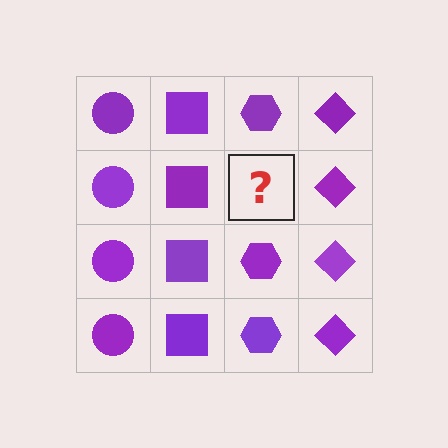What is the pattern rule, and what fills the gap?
The rule is that each column has a consistent shape. The gap should be filled with a purple hexagon.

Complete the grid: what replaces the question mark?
The question mark should be replaced with a purple hexagon.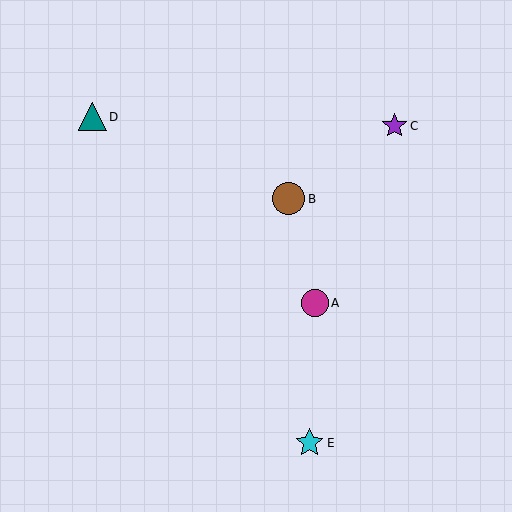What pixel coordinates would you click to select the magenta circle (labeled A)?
Click at (315, 303) to select the magenta circle A.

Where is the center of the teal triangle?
The center of the teal triangle is at (92, 117).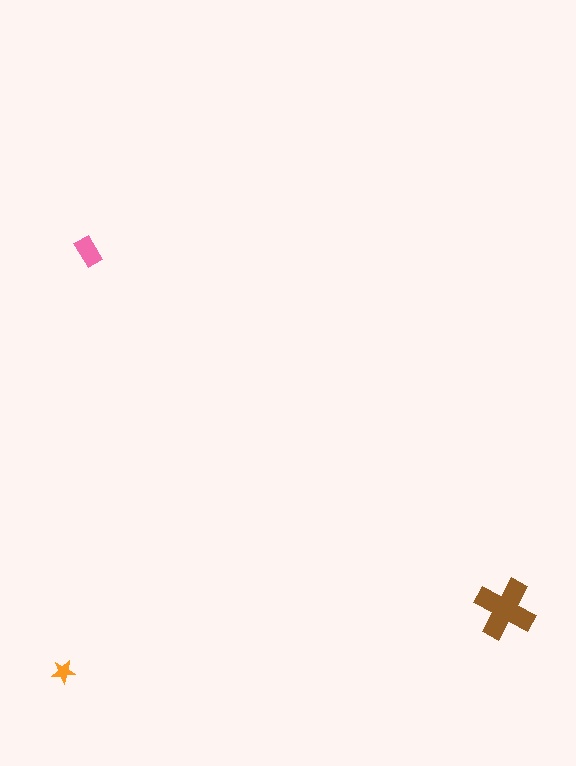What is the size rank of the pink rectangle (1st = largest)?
2nd.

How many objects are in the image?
There are 3 objects in the image.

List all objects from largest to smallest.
The brown cross, the pink rectangle, the orange star.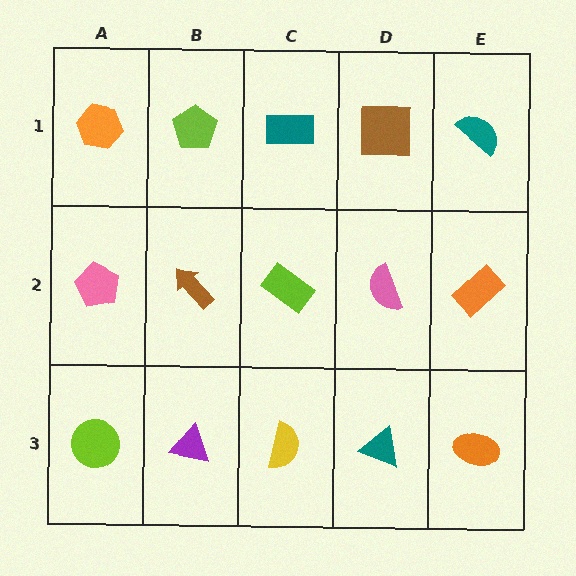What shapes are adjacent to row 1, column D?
A pink semicircle (row 2, column D), a teal rectangle (row 1, column C), a teal semicircle (row 1, column E).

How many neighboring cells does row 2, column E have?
3.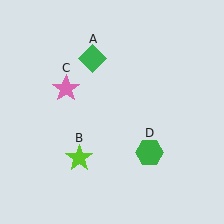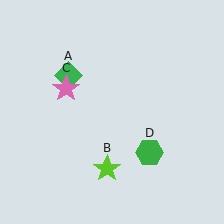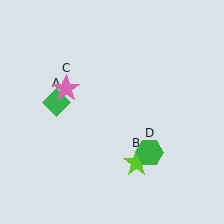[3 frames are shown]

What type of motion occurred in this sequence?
The green diamond (object A), lime star (object B) rotated counterclockwise around the center of the scene.